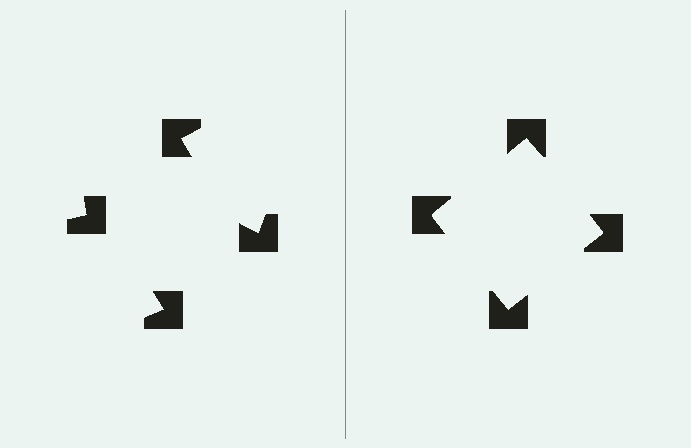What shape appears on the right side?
An illusory square.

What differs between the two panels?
The notched squares are positioned identically on both sides; only the wedge orientations differ. On the right they align to a square; on the left they are misaligned.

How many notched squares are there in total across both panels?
8 — 4 on each side.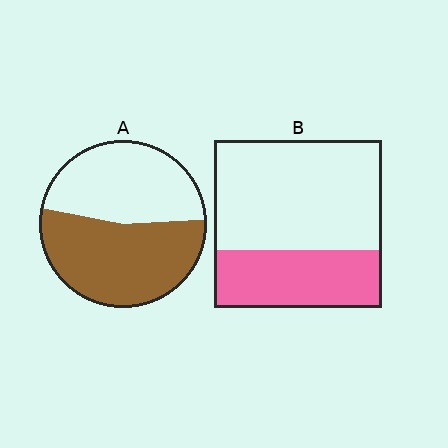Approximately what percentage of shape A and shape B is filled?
A is approximately 55% and B is approximately 35%.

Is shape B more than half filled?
No.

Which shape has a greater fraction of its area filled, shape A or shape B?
Shape A.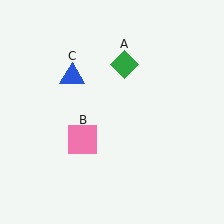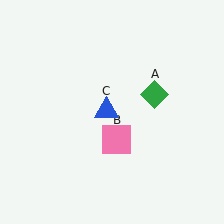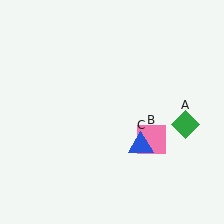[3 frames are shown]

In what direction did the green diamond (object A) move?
The green diamond (object A) moved down and to the right.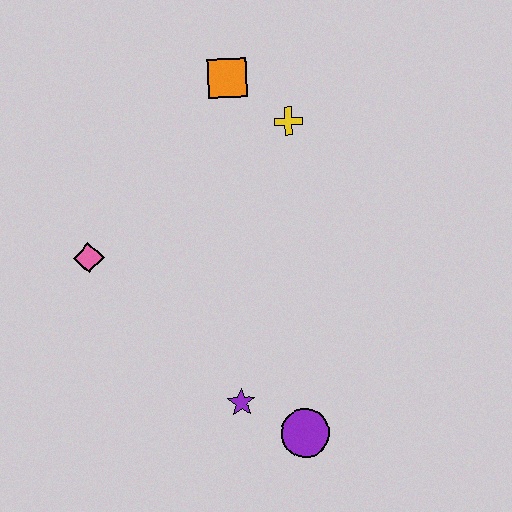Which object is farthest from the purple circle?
The orange square is farthest from the purple circle.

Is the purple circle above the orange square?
No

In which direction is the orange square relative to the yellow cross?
The orange square is to the left of the yellow cross.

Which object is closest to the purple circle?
The purple star is closest to the purple circle.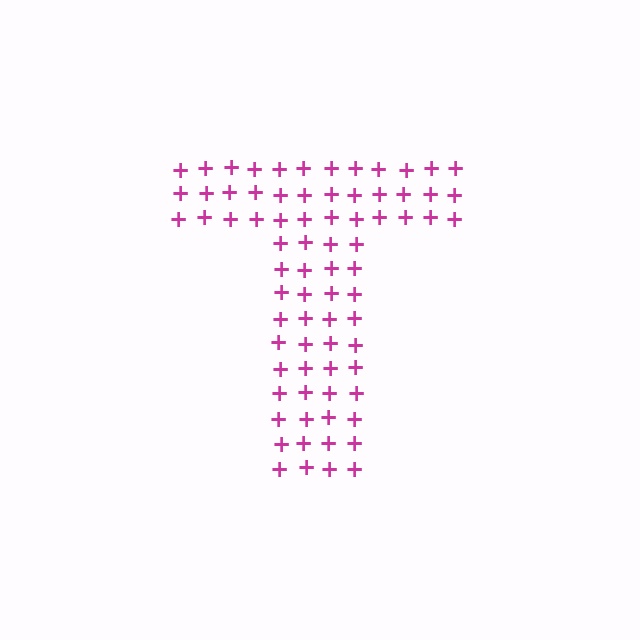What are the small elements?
The small elements are plus signs.